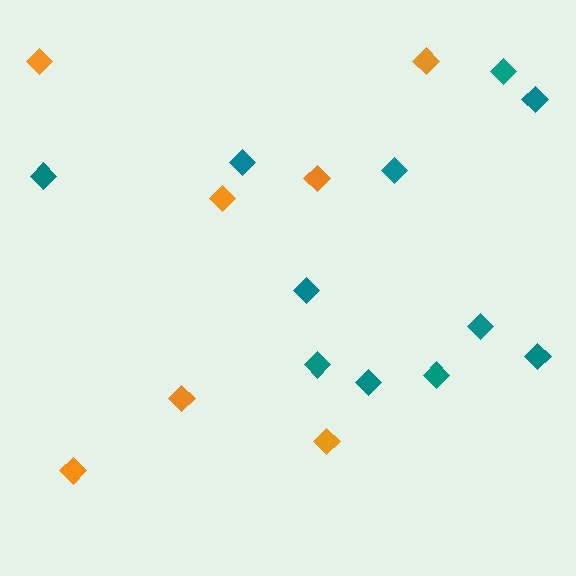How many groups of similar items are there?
There are 2 groups: one group of orange diamonds (7) and one group of teal diamonds (11).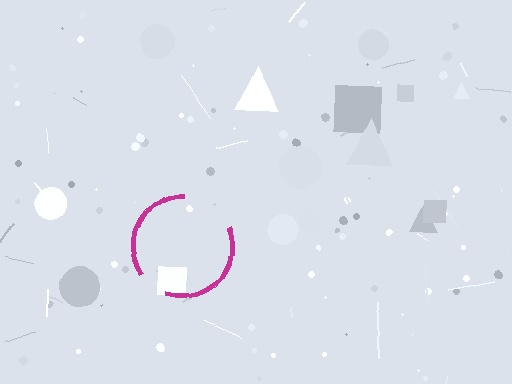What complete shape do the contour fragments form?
The contour fragments form a circle.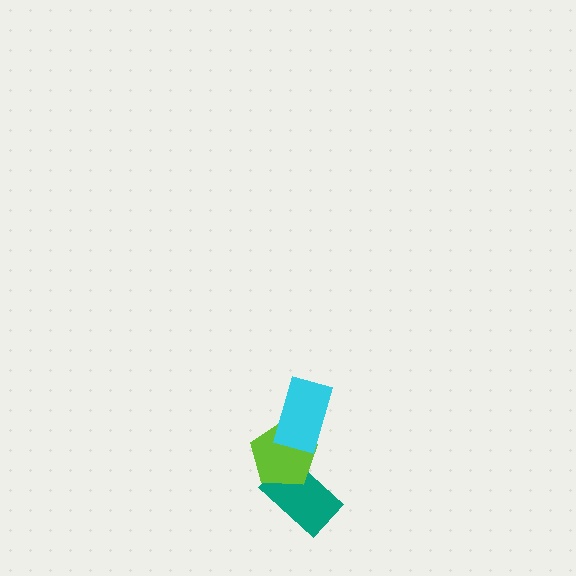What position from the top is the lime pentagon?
The lime pentagon is 2nd from the top.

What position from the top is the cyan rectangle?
The cyan rectangle is 1st from the top.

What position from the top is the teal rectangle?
The teal rectangle is 3rd from the top.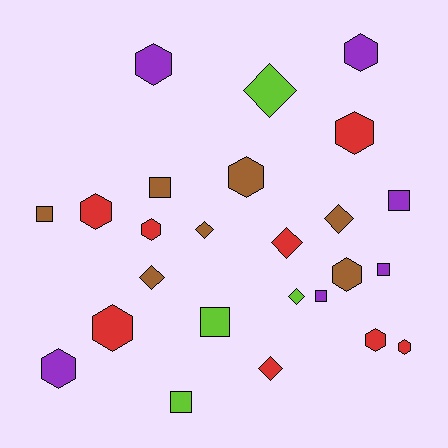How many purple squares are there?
There are 3 purple squares.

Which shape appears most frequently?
Hexagon, with 11 objects.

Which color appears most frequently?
Red, with 8 objects.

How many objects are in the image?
There are 25 objects.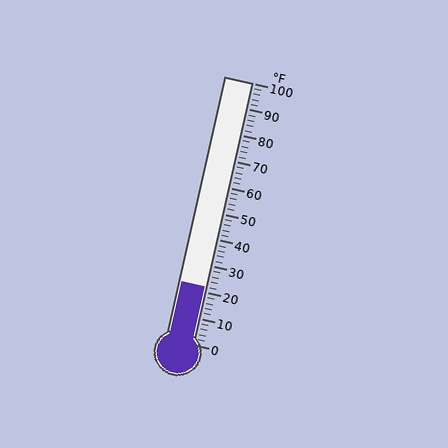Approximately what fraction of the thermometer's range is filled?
The thermometer is filled to approximately 20% of its range.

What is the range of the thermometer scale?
The thermometer scale ranges from 0°F to 100°F.